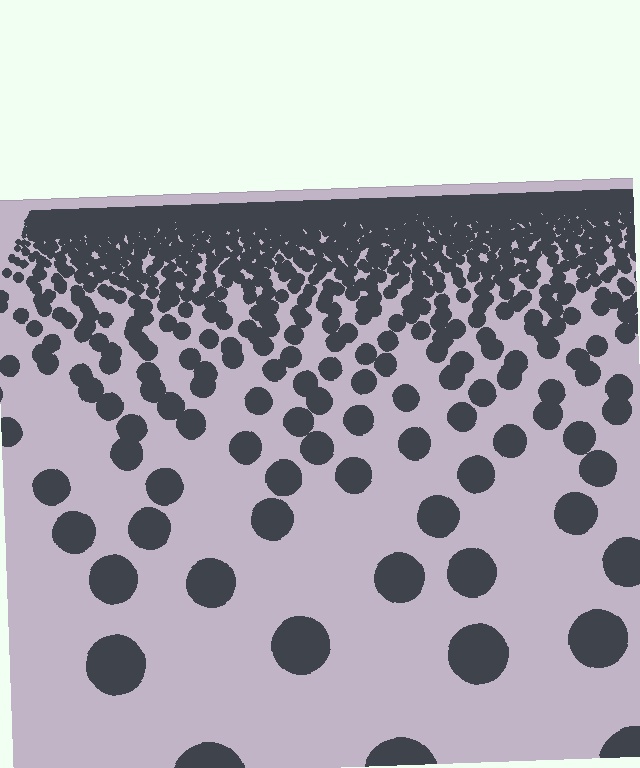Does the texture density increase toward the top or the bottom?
Density increases toward the top.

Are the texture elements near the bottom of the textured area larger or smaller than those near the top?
Larger. Near the bottom, elements are closer to the viewer and appear at a bigger on-screen size.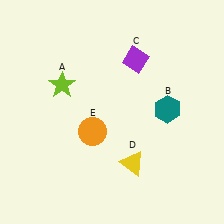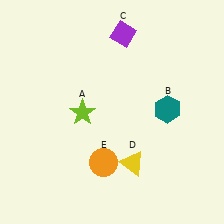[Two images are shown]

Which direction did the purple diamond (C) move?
The purple diamond (C) moved up.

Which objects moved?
The objects that moved are: the lime star (A), the purple diamond (C), the orange circle (E).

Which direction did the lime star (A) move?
The lime star (A) moved down.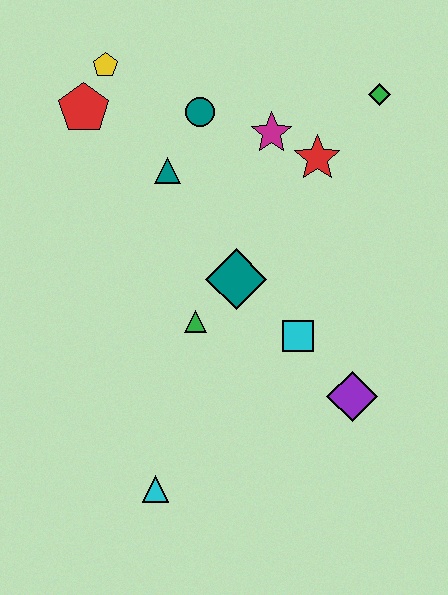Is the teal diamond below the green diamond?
Yes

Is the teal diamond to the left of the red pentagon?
No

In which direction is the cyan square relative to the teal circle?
The cyan square is below the teal circle.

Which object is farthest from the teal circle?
The cyan triangle is farthest from the teal circle.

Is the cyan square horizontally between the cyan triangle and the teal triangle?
No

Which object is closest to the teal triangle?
The teal circle is closest to the teal triangle.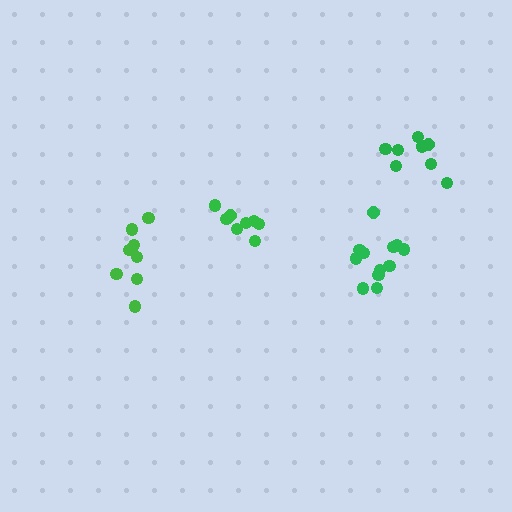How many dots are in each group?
Group 1: 13 dots, Group 2: 8 dots, Group 3: 8 dots, Group 4: 9 dots (38 total).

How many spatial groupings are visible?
There are 4 spatial groupings.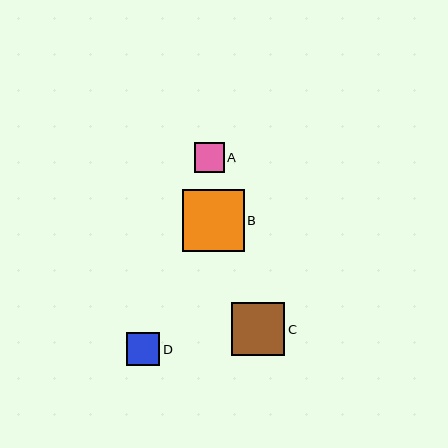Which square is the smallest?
Square A is the smallest with a size of approximately 29 pixels.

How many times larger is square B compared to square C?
Square B is approximately 1.2 times the size of square C.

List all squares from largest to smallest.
From largest to smallest: B, C, D, A.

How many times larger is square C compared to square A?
Square C is approximately 1.8 times the size of square A.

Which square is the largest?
Square B is the largest with a size of approximately 62 pixels.